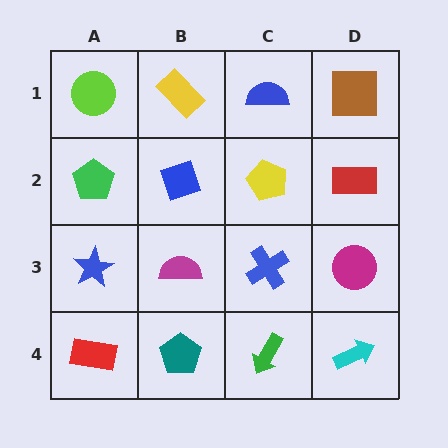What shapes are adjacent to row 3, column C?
A yellow pentagon (row 2, column C), a green arrow (row 4, column C), a magenta semicircle (row 3, column B), a magenta circle (row 3, column D).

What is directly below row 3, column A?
A red rectangle.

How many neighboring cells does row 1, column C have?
3.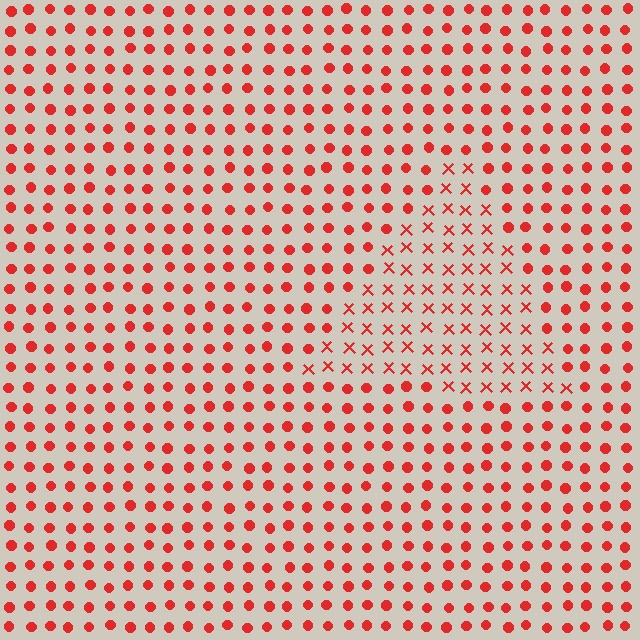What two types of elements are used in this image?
The image uses X marks inside the triangle region and circles outside it.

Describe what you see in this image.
The image is filled with small red elements arranged in a uniform grid. A triangle-shaped region contains X marks, while the surrounding area contains circles. The boundary is defined purely by the change in element shape.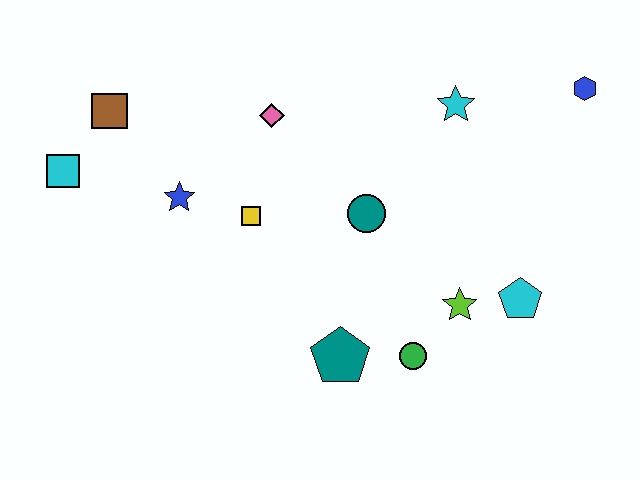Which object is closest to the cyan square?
The brown square is closest to the cyan square.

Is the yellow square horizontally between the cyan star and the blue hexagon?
No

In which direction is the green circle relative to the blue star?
The green circle is to the right of the blue star.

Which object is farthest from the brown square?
The blue hexagon is farthest from the brown square.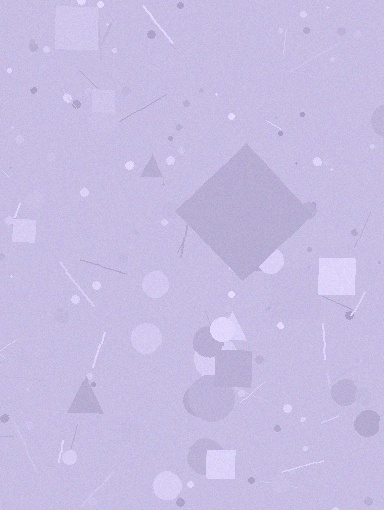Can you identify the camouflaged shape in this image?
The camouflaged shape is a diamond.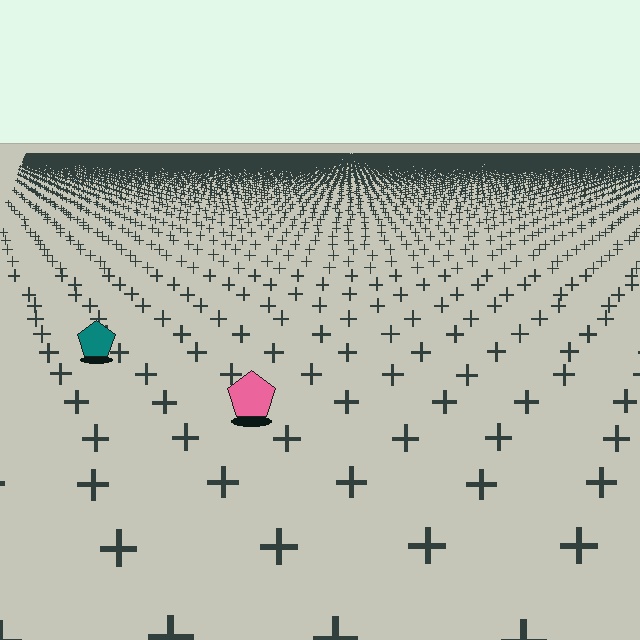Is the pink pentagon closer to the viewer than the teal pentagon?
Yes. The pink pentagon is closer — you can tell from the texture gradient: the ground texture is coarser near it.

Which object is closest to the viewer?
The pink pentagon is closest. The texture marks near it are larger and more spread out.